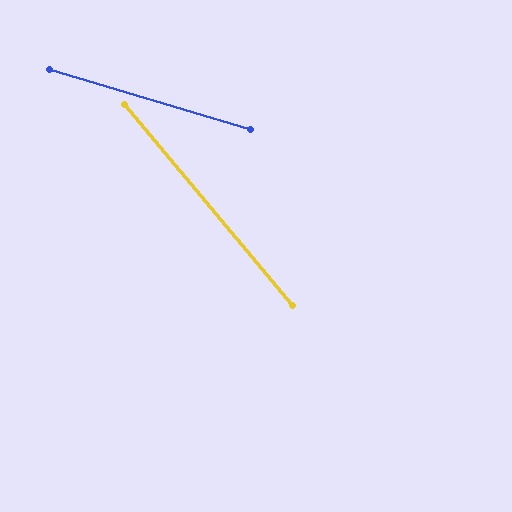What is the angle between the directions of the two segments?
Approximately 33 degrees.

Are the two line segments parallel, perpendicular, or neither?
Neither parallel nor perpendicular — they differ by about 33°.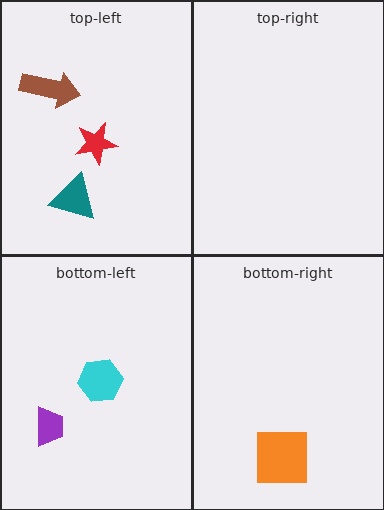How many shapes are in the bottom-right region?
1.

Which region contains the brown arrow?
The top-left region.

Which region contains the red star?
The top-left region.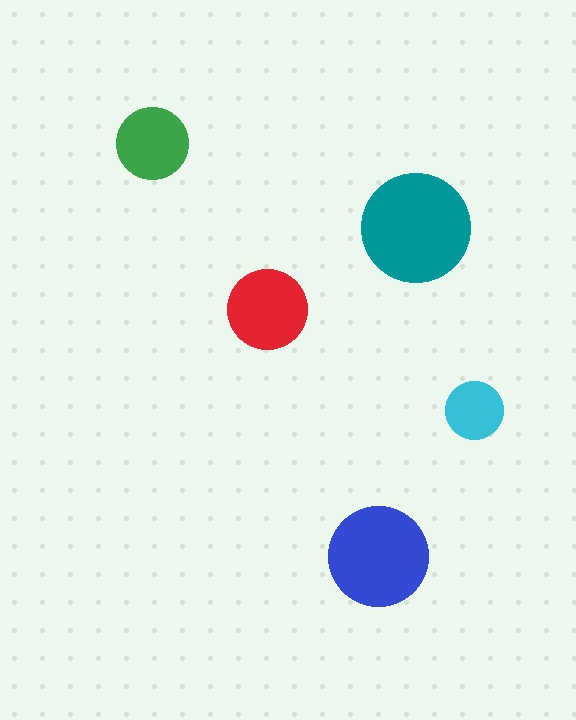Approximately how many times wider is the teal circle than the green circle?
About 1.5 times wider.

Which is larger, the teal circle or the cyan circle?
The teal one.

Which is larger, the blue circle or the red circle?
The blue one.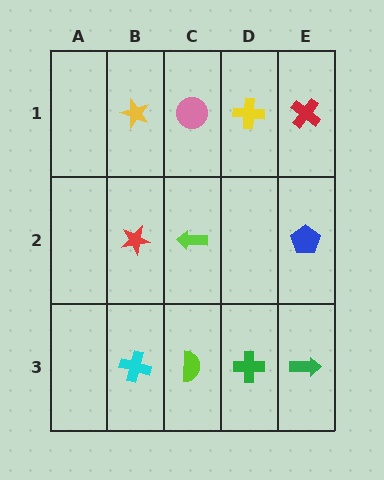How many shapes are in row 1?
4 shapes.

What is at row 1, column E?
A red cross.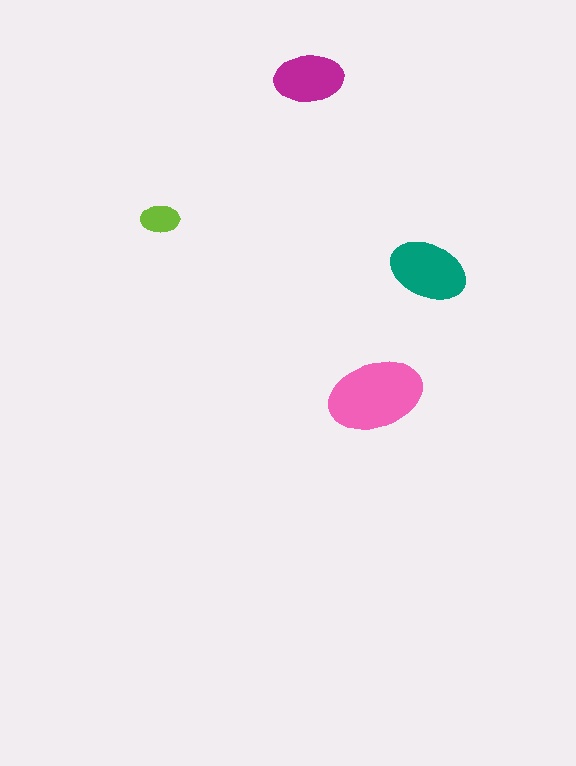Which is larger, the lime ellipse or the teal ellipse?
The teal one.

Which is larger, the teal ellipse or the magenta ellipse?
The teal one.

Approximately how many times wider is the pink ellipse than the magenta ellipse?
About 1.5 times wider.